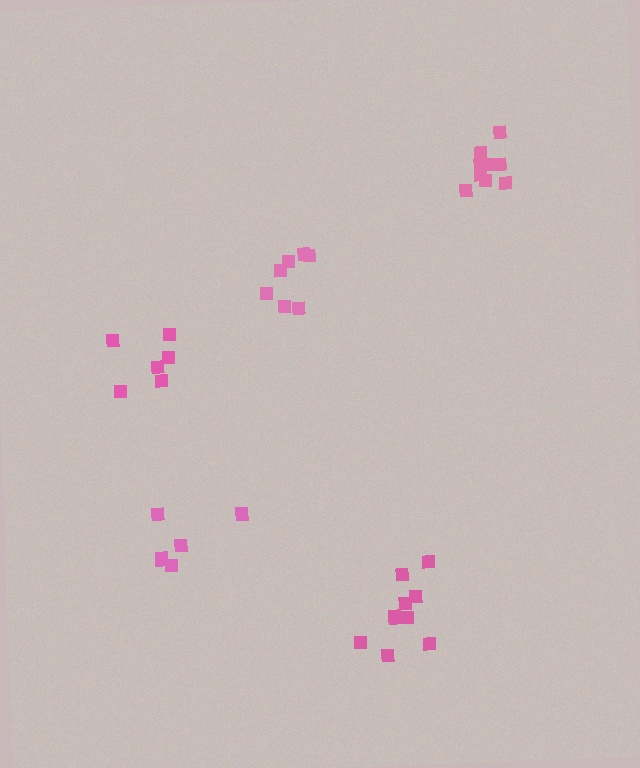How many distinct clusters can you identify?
There are 5 distinct clusters.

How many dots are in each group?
Group 1: 9 dots, Group 2: 6 dots, Group 3: 6 dots, Group 4: 10 dots, Group 5: 7 dots (38 total).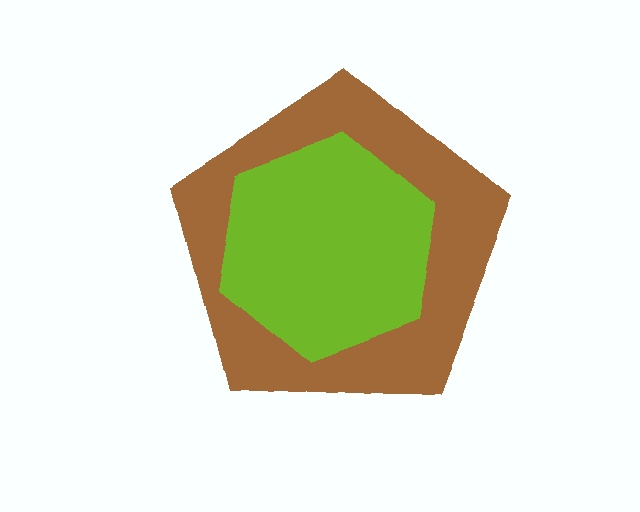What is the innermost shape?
The lime hexagon.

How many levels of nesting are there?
2.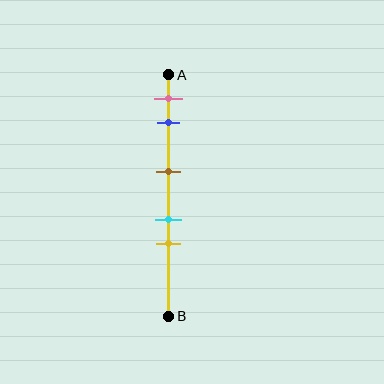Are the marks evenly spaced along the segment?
No, the marks are not evenly spaced.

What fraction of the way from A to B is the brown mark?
The brown mark is approximately 40% (0.4) of the way from A to B.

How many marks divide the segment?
There are 5 marks dividing the segment.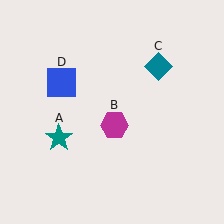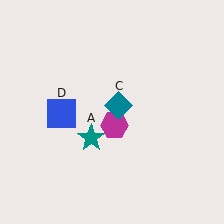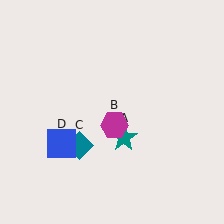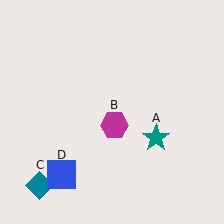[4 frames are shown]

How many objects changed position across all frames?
3 objects changed position: teal star (object A), teal diamond (object C), blue square (object D).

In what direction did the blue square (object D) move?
The blue square (object D) moved down.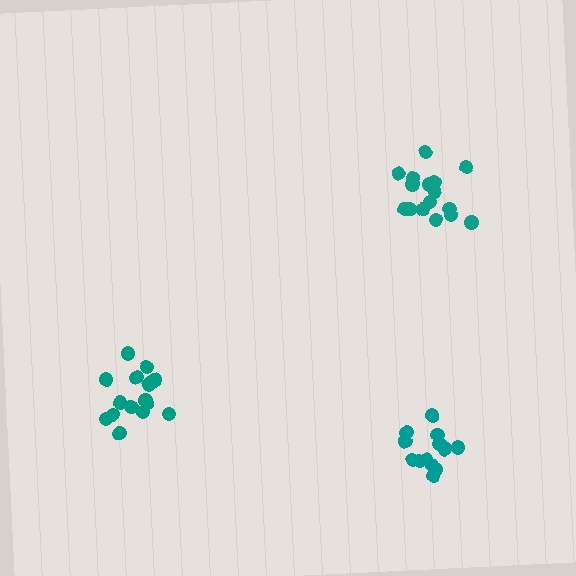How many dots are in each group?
Group 1: 13 dots, Group 2: 17 dots, Group 3: 16 dots (46 total).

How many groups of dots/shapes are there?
There are 3 groups.